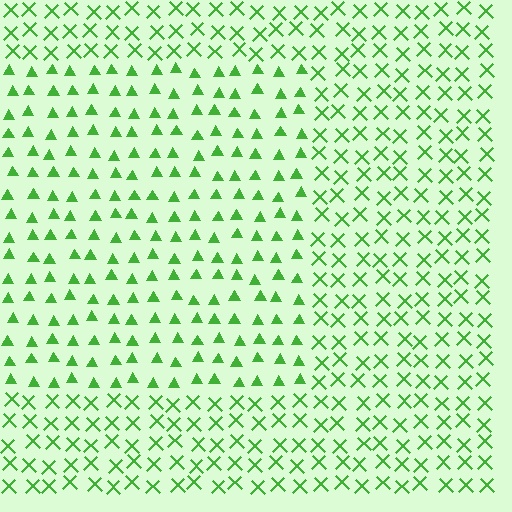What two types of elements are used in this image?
The image uses triangles inside the rectangle region and X marks outside it.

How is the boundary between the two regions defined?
The boundary is defined by a change in element shape: triangles inside vs. X marks outside. All elements share the same color and spacing.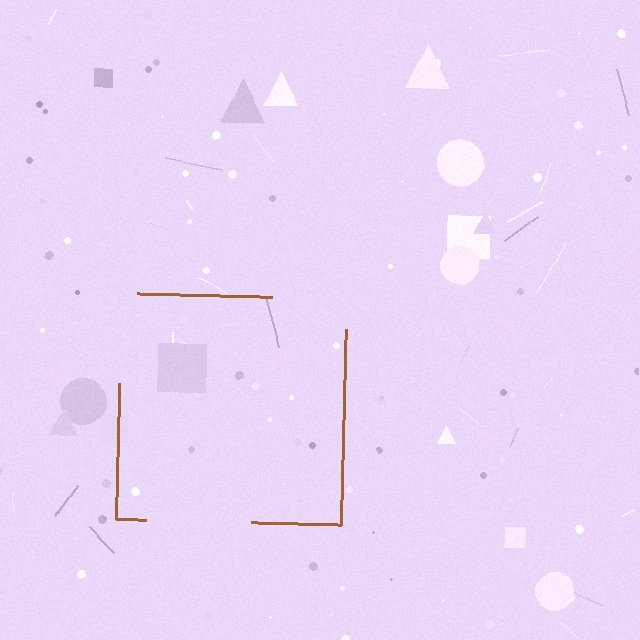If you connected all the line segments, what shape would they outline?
They would outline a square.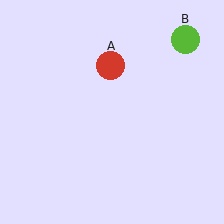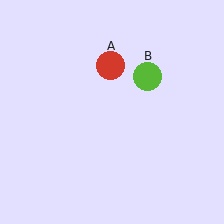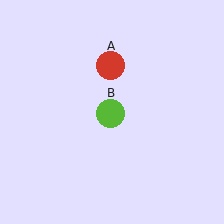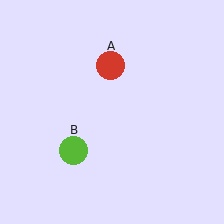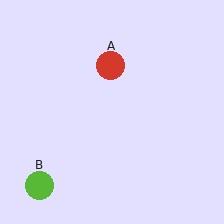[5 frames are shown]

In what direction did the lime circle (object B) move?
The lime circle (object B) moved down and to the left.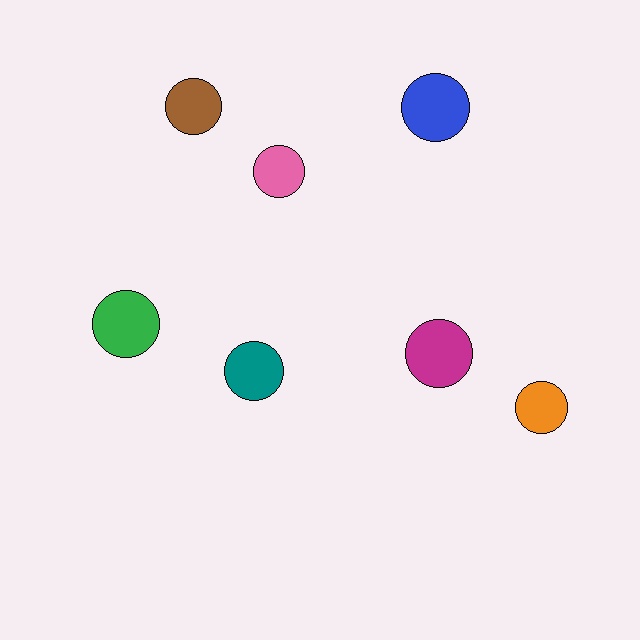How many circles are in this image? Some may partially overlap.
There are 7 circles.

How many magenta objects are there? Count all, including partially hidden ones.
There is 1 magenta object.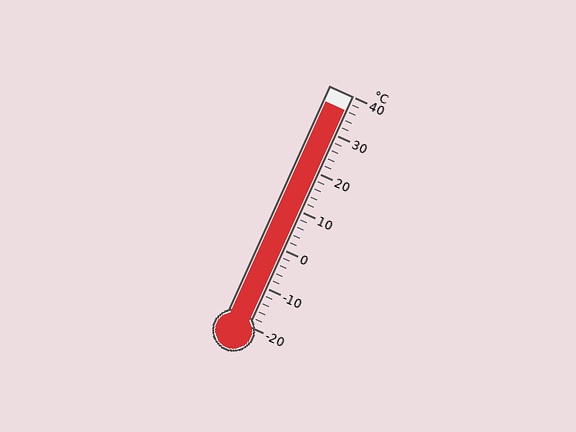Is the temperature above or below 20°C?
The temperature is above 20°C.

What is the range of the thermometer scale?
The thermometer scale ranges from -20°C to 40°C.